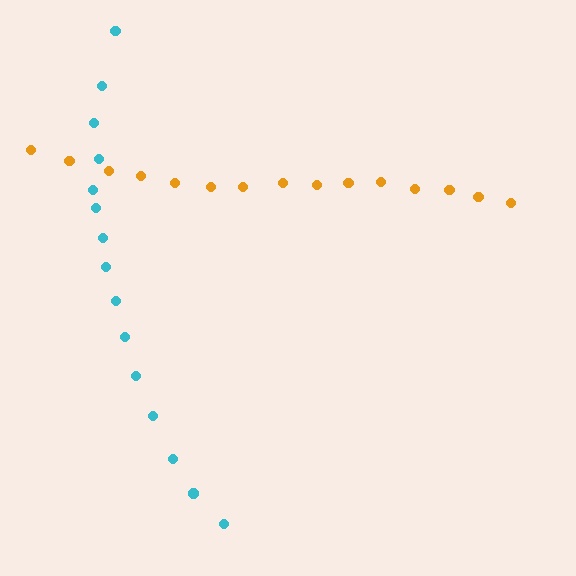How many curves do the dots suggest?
There are 2 distinct paths.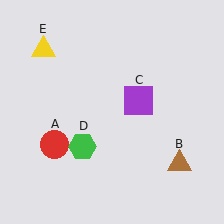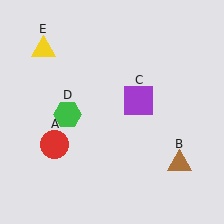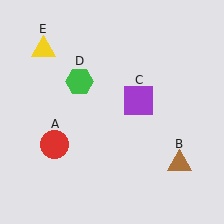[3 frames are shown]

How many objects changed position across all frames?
1 object changed position: green hexagon (object D).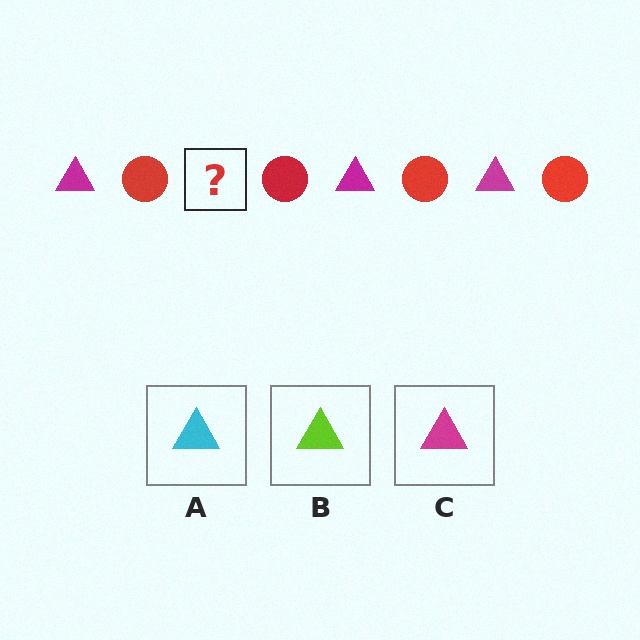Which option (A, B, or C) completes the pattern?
C.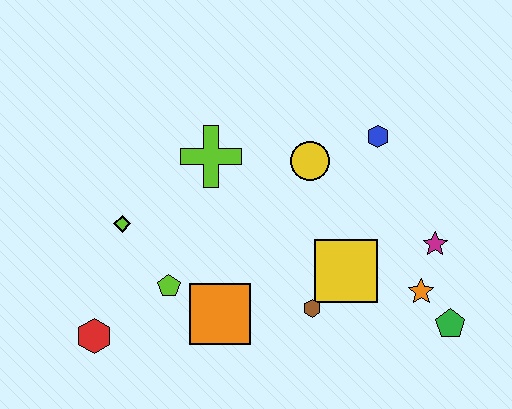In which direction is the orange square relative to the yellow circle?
The orange square is below the yellow circle.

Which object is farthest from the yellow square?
The red hexagon is farthest from the yellow square.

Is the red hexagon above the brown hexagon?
No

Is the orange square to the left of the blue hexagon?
Yes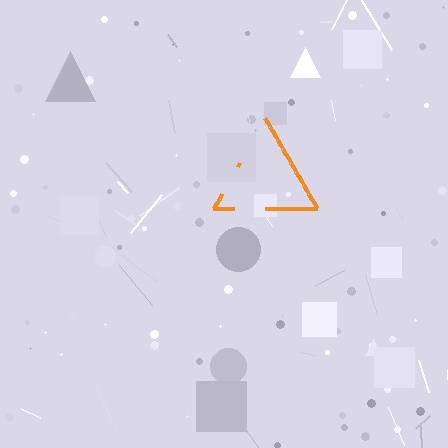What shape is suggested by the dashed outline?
The dashed outline suggests a triangle.